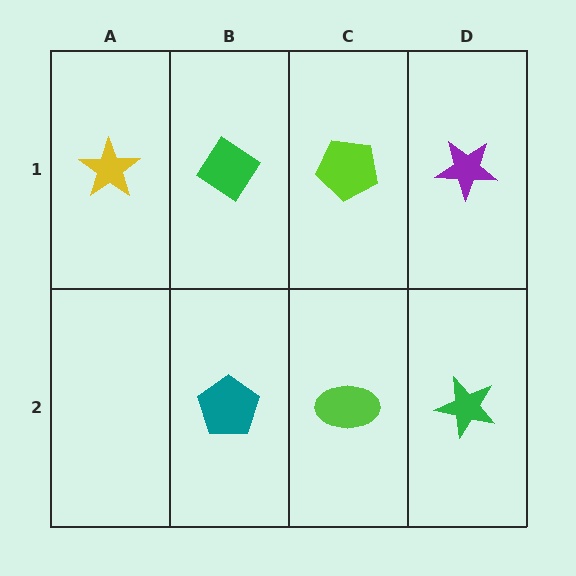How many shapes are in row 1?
4 shapes.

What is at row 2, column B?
A teal pentagon.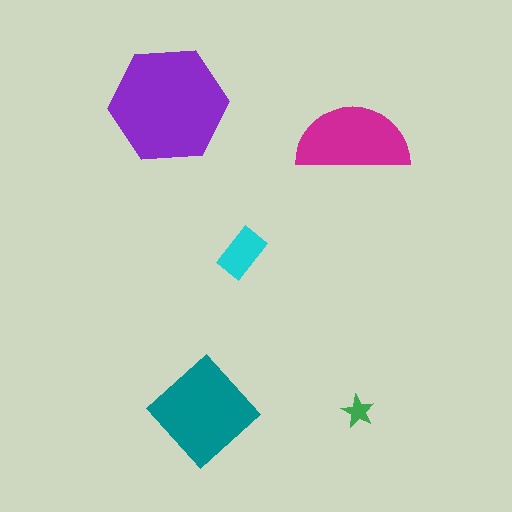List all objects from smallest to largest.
The green star, the cyan rectangle, the magenta semicircle, the teal diamond, the purple hexagon.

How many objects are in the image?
There are 5 objects in the image.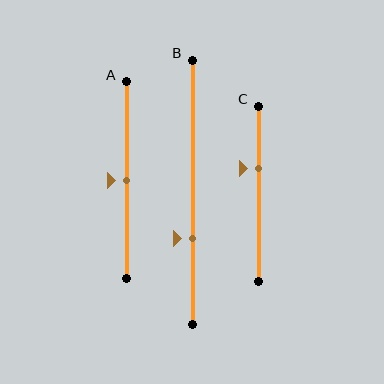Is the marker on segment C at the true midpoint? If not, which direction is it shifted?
No, the marker on segment C is shifted upward by about 14% of the segment length.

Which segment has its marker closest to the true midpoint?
Segment A has its marker closest to the true midpoint.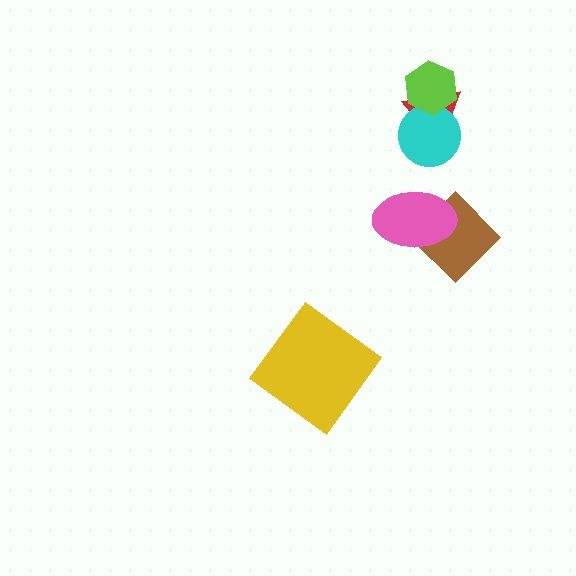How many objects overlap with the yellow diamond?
0 objects overlap with the yellow diamond.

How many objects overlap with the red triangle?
2 objects overlap with the red triangle.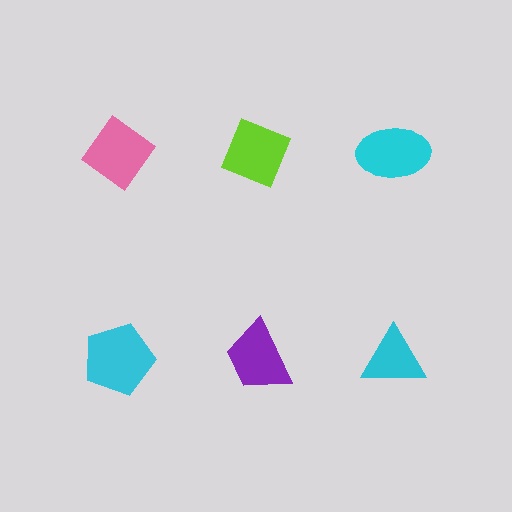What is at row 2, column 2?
A purple trapezoid.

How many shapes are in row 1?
3 shapes.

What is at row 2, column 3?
A cyan triangle.